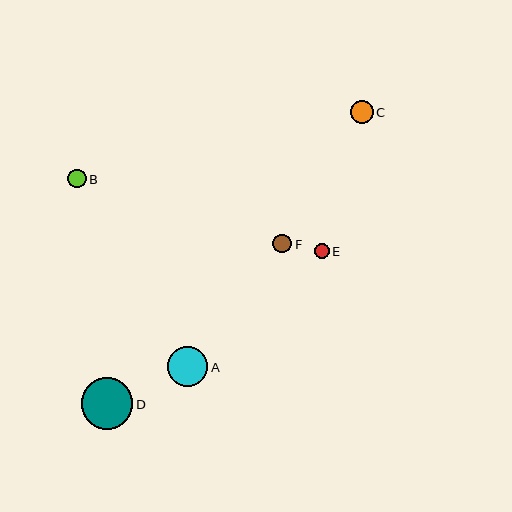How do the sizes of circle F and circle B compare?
Circle F and circle B are approximately the same size.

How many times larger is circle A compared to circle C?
Circle A is approximately 1.8 times the size of circle C.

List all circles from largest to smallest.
From largest to smallest: D, A, C, F, B, E.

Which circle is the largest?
Circle D is the largest with a size of approximately 52 pixels.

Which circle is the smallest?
Circle E is the smallest with a size of approximately 15 pixels.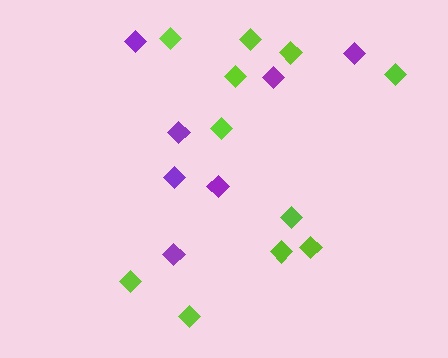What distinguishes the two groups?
There are 2 groups: one group of purple diamonds (7) and one group of lime diamonds (11).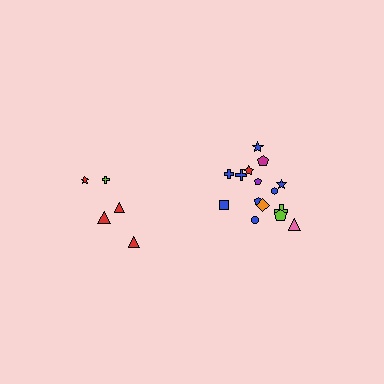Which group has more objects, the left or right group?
The right group.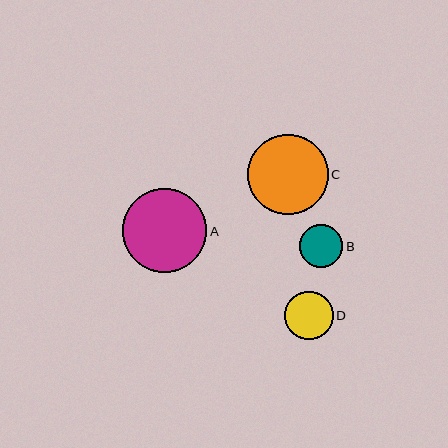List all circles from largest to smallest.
From largest to smallest: A, C, D, B.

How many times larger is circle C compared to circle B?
Circle C is approximately 1.9 times the size of circle B.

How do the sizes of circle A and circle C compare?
Circle A and circle C are approximately the same size.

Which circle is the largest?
Circle A is the largest with a size of approximately 84 pixels.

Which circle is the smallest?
Circle B is the smallest with a size of approximately 43 pixels.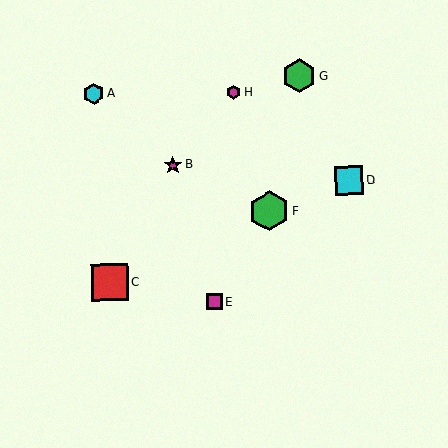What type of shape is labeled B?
Shape B is a magenta star.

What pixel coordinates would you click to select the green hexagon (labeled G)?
Click at (299, 76) to select the green hexagon G.